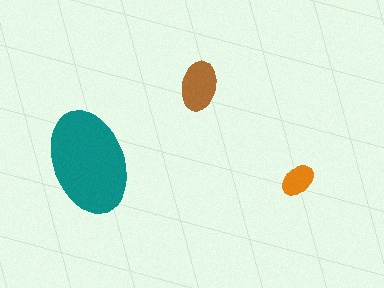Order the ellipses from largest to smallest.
the teal one, the brown one, the orange one.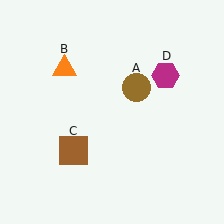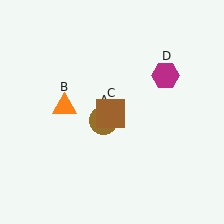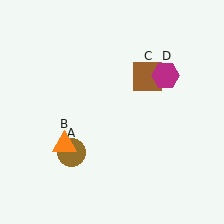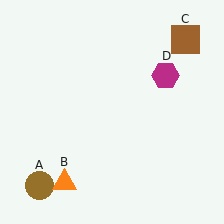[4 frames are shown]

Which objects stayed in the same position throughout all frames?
Magenta hexagon (object D) remained stationary.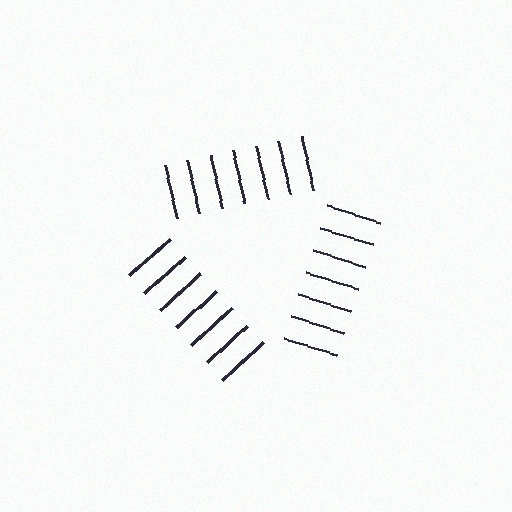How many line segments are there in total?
21 — 7 along each of the 3 edges.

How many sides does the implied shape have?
3 sides — the line-ends trace a triangle.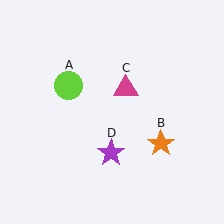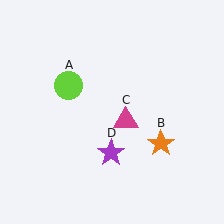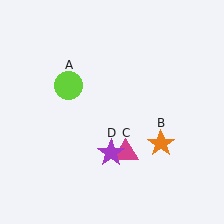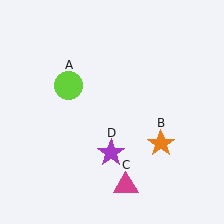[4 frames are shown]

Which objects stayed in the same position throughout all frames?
Lime circle (object A) and orange star (object B) and purple star (object D) remained stationary.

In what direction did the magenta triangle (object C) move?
The magenta triangle (object C) moved down.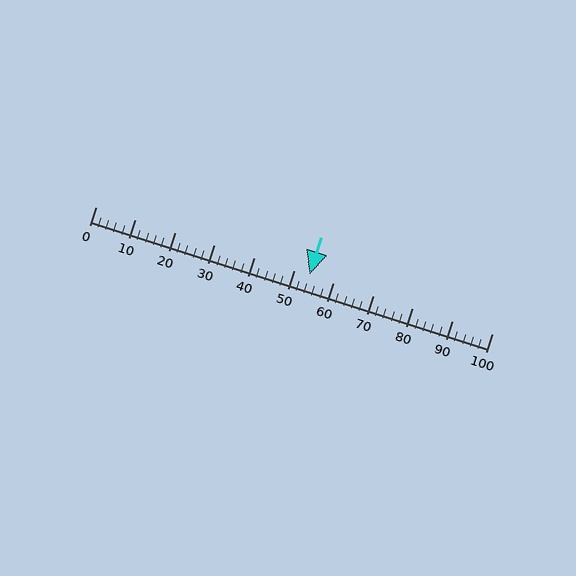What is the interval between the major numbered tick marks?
The major tick marks are spaced 10 units apart.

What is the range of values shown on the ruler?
The ruler shows values from 0 to 100.